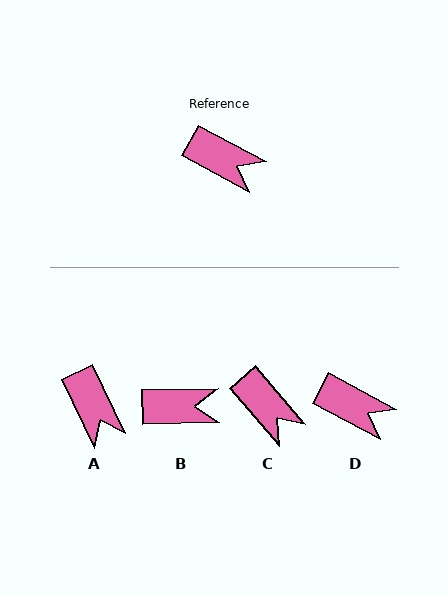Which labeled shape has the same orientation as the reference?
D.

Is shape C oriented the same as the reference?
No, it is off by about 21 degrees.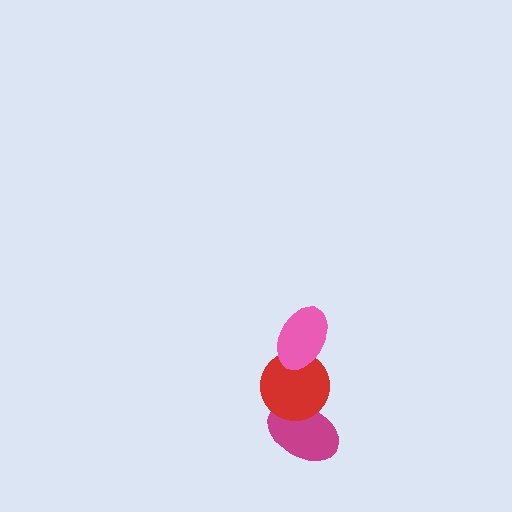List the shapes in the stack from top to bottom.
From top to bottom: the pink ellipse, the red circle, the magenta ellipse.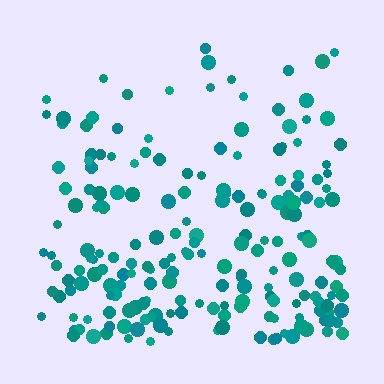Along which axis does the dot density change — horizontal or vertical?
Vertical.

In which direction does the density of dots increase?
From top to bottom, with the bottom side densest.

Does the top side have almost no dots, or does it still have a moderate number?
Still a moderate number, just noticeably fewer than the bottom.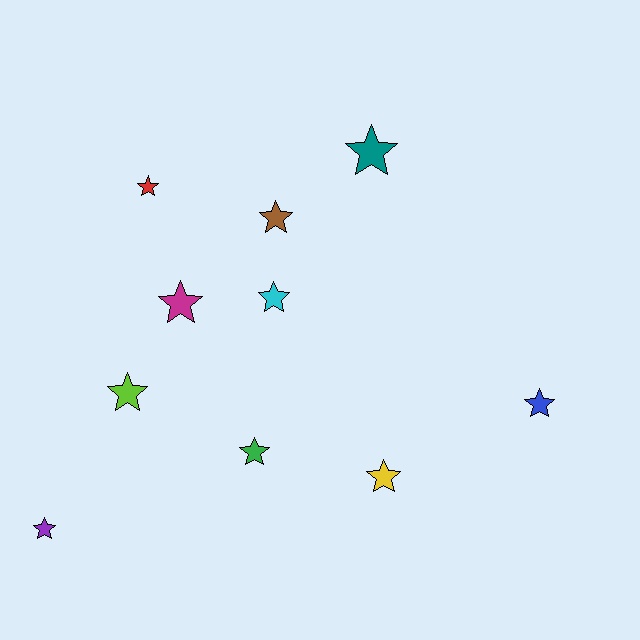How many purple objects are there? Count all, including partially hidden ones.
There is 1 purple object.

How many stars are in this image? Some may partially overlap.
There are 10 stars.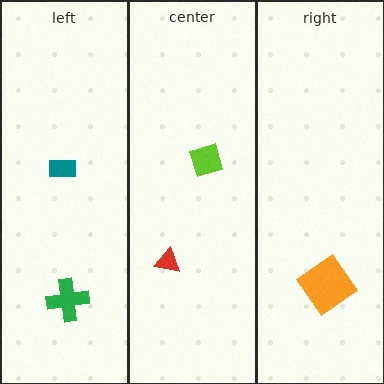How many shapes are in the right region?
1.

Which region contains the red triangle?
The center region.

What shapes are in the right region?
The orange diamond.